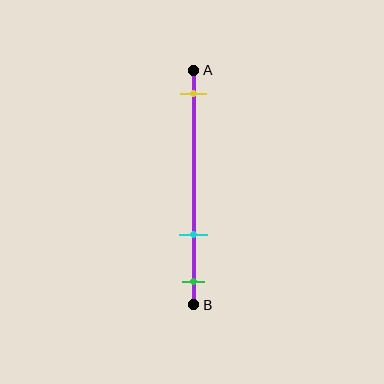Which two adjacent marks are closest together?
The cyan and green marks are the closest adjacent pair.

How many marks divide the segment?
There are 3 marks dividing the segment.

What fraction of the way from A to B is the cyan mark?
The cyan mark is approximately 70% (0.7) of the way from A to B.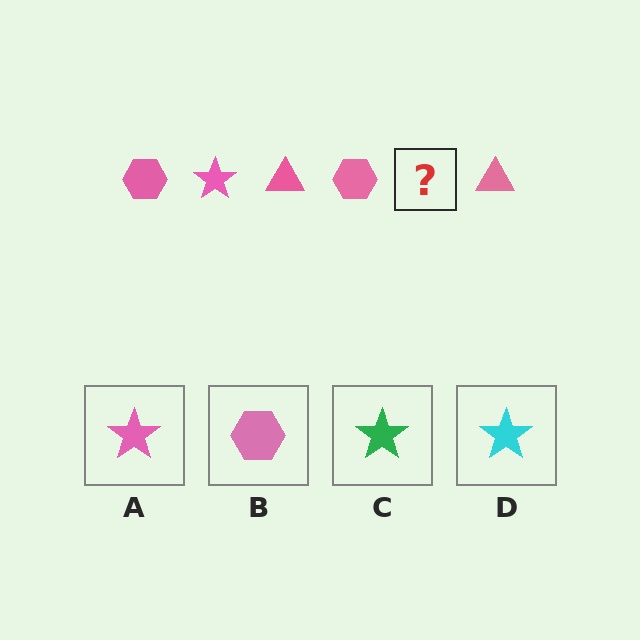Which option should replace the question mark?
Option A.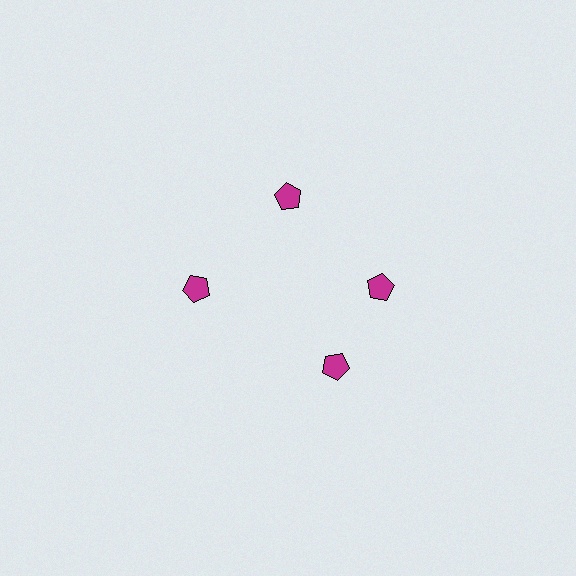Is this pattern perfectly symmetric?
No. The 4 magenta pentagons are arranged in a ring, but one element near the 6 o'clock position is rotated out of alignment along the ring, breaking the 4-fold rotational symmetry.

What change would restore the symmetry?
The symmetry would be restored by rotating it back into even spacing with its neighbors so that all 4 pentagons sit at equal angles and equal distance from the center.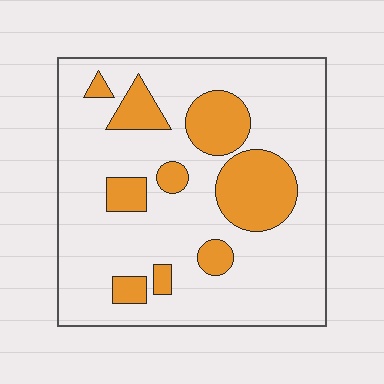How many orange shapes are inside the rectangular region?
9.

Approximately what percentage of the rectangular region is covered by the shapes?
Approximately 20%.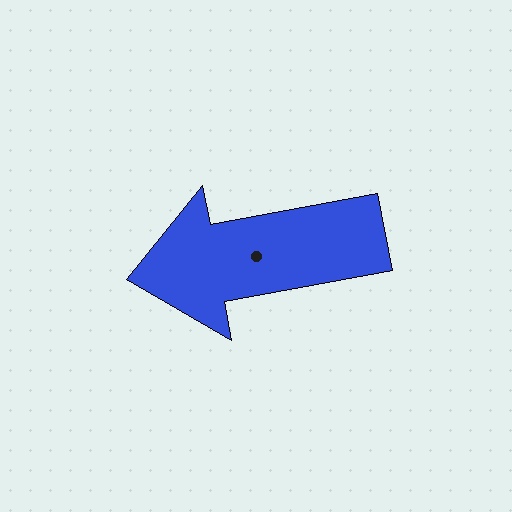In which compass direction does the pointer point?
West.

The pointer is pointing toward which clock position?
Roughly 9 o'clock.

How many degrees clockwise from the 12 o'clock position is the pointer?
Approximately 260 degrees.